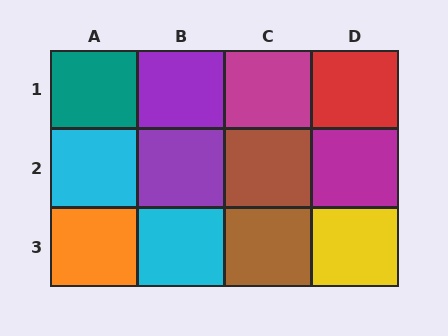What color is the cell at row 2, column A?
Cyan.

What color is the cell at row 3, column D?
Yellow.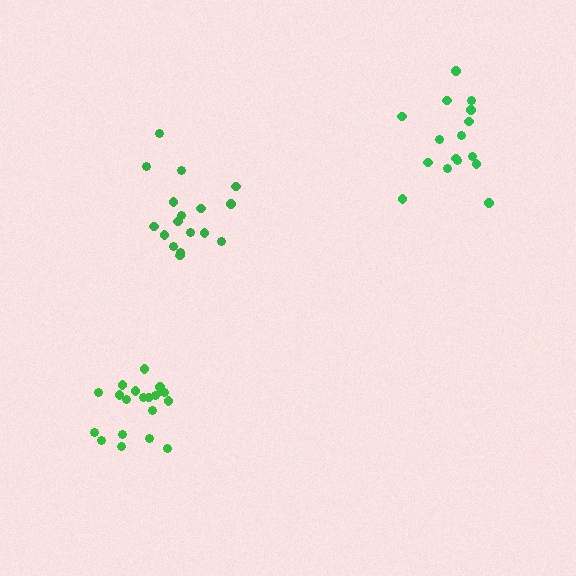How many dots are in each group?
Group 1: 16 dots, Group 2: 20 dots, Group 3: 17 dots (53 total).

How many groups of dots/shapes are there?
There are 3 groups.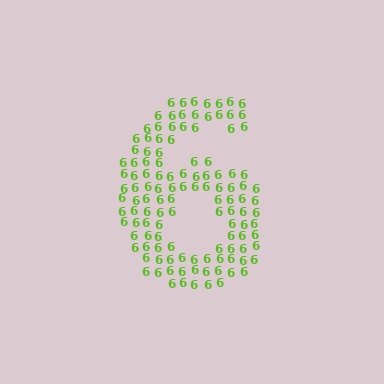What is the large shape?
The large shape is the digit 6.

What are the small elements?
The small elements are digit 6's.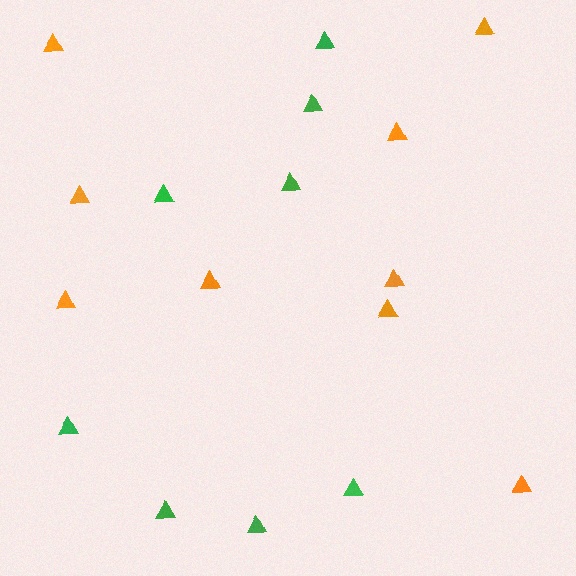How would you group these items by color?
There are 2 groups: one group of orange triangles (9) and one group of green triangles (8).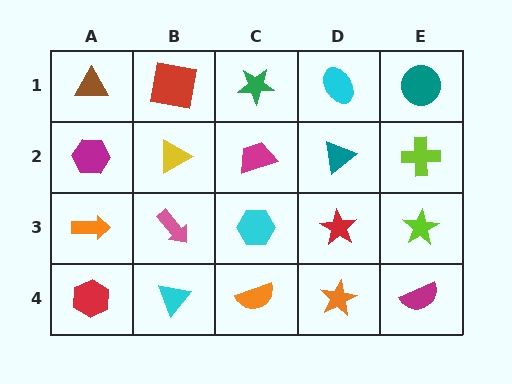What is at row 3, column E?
A lime star.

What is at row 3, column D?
A red star.